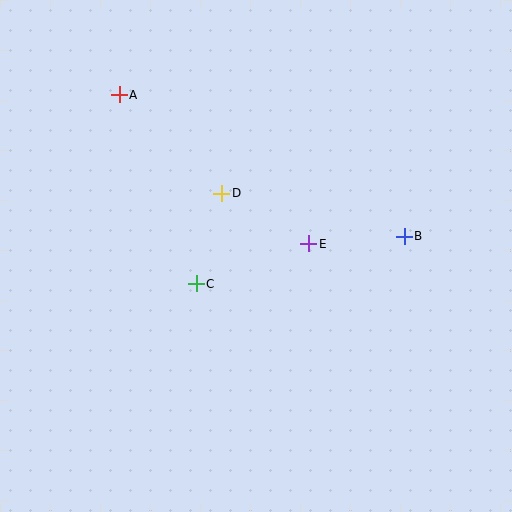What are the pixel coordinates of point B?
Point B is at (404, 236).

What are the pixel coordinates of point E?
Point E is at (309, 244).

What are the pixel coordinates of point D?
Point D is at (222, 193).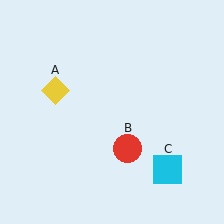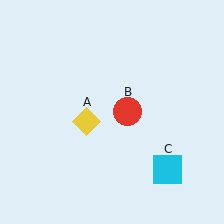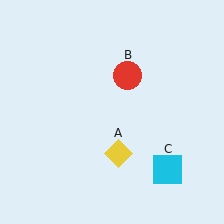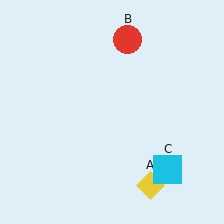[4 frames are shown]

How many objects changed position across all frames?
2 objects changed position: yellow diamond (object A), red circle (object B).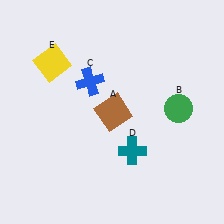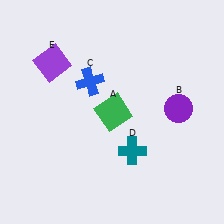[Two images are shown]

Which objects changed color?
A changed from brown to green. B changed from green to purple. E changed from yellow to purple.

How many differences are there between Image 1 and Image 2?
There are 3 differences between the two images.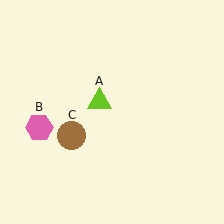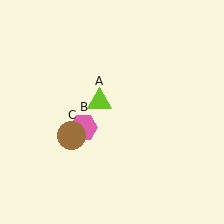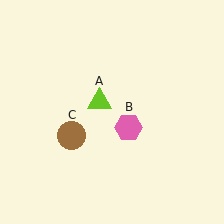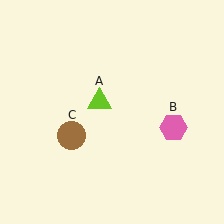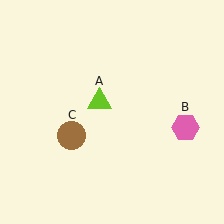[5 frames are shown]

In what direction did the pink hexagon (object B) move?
The pink hexagon (object B) moved right.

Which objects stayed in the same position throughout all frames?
Lime triangle (object A) and brown circle (object C) remained stationary.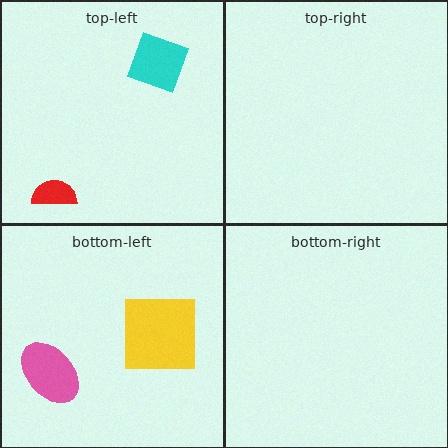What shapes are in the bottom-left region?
The yellow square, the pink ellipse.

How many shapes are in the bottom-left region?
2.